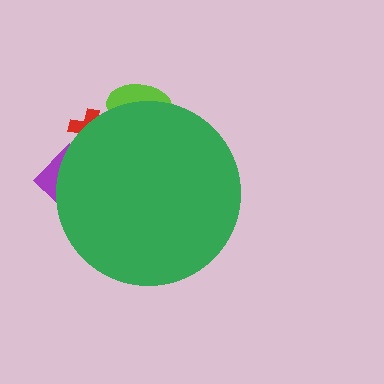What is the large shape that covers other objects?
A green circle.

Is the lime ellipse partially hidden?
Yes, the lime ellipse is partially hidden behind the green circle.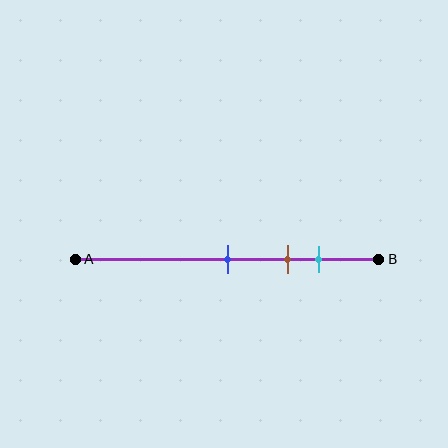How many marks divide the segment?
There are 3 marks dividing the segment.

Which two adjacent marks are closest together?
The brown and cyan marks are the closest adjacent pair.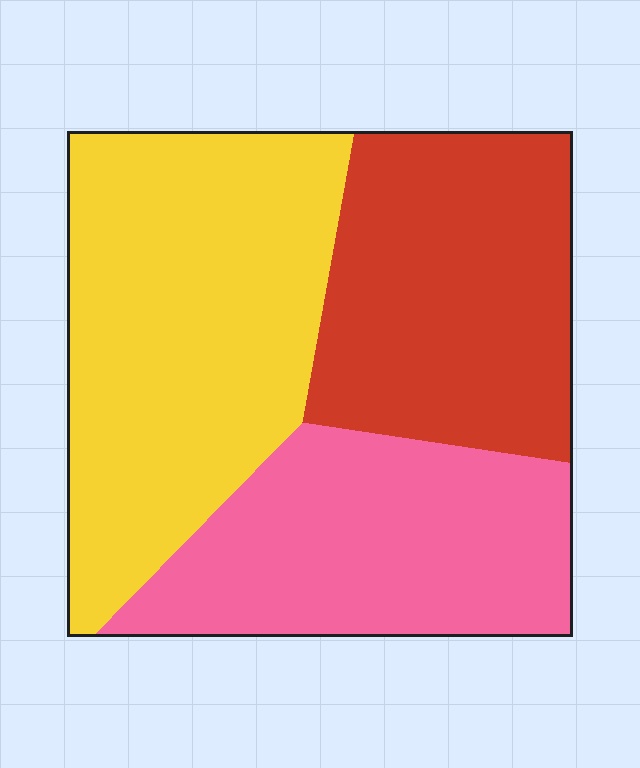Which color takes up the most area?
Yellow, at roughly 40%.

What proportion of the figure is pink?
Pink covers around 30% of the figure.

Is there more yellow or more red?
Yellow.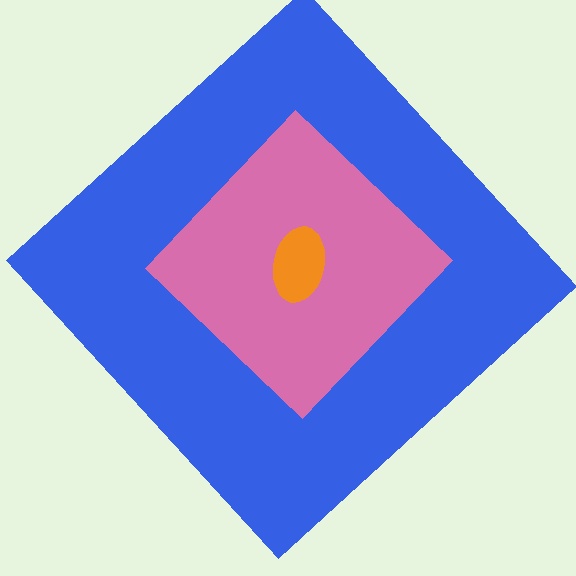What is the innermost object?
The orange ellipse.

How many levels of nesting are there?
3.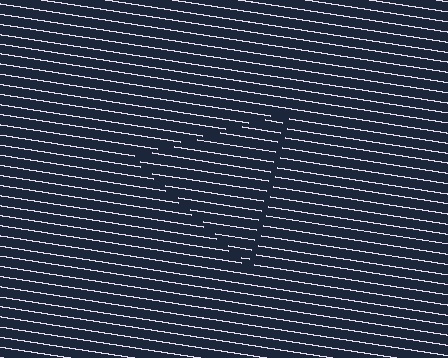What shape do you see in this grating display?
An illusory triangle. The interior of the shape contains the same grating, shifted by half a period — the contour is defined by the phase discontinuity where line-ends from the inner and outer gratings abut.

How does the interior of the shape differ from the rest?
The interior of the shape contains the same grating, shifted by half a period — the contour is defined by the phase discontinuity where line-ends from the inner and outer gratings abut.